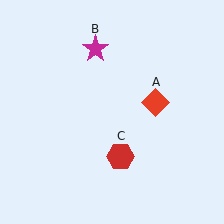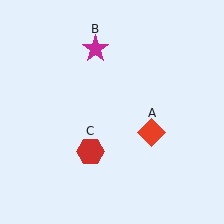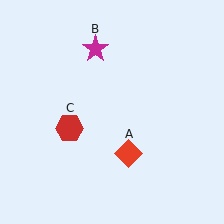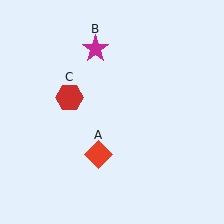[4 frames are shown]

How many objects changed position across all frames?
2 objects changed position: red diamond (object A), red hexagon (object C).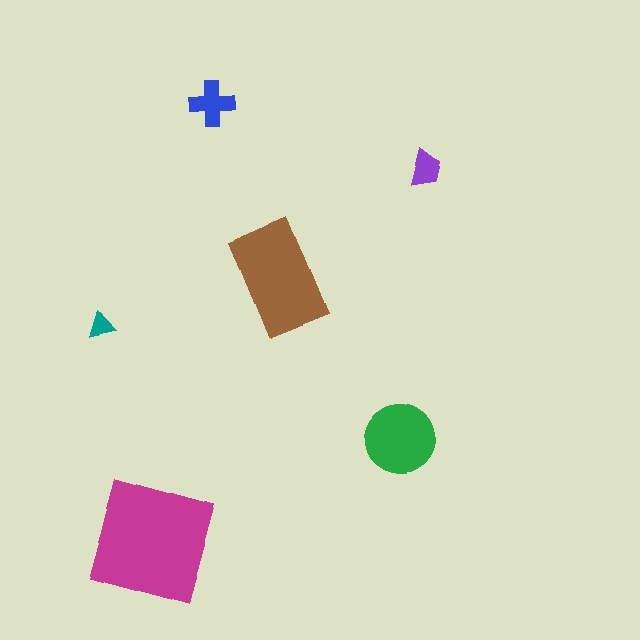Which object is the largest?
The magenta square.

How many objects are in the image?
There are 6 objects in the image.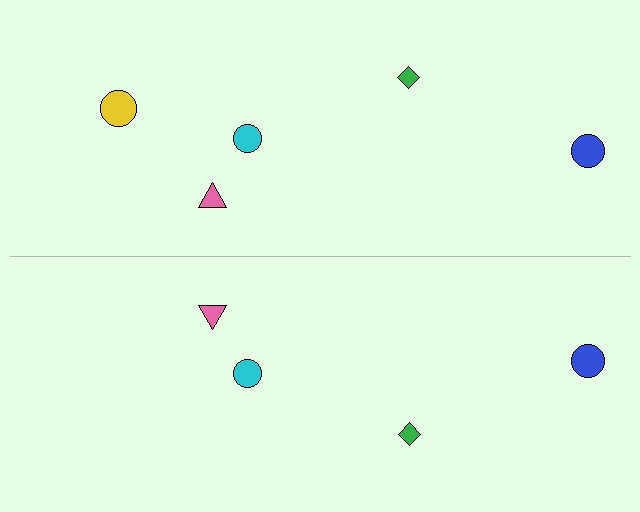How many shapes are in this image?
There are 9 shapes in this image.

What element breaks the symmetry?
A yellow circle is missing from the bottom side.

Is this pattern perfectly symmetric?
No, the pattern is not perfectly symmetric. A yellow circle is missing from the bottom side.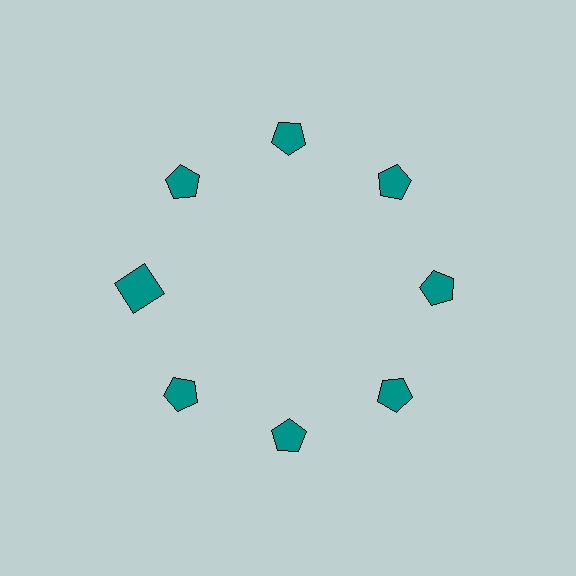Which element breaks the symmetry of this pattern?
The teal square at roughly the 9 o'clock position breaks the symmetry. All other shapes are teal pentagons.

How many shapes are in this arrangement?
There are 8 shapes arranged in a ring pattern.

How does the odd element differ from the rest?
It has a different shape: square instead of pentagon.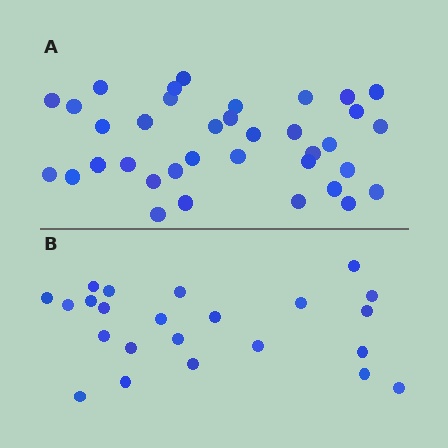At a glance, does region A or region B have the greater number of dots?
Region A (the top region) has more dots.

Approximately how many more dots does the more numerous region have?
Region A has approximately 15 more dots than region B.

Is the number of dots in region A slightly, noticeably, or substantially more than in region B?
Region A has substantially more. The ratio is roughly 1.6 to 1.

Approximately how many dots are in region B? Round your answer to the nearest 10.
About 20 dots. (The exact count is 23, which rounds to 20.)